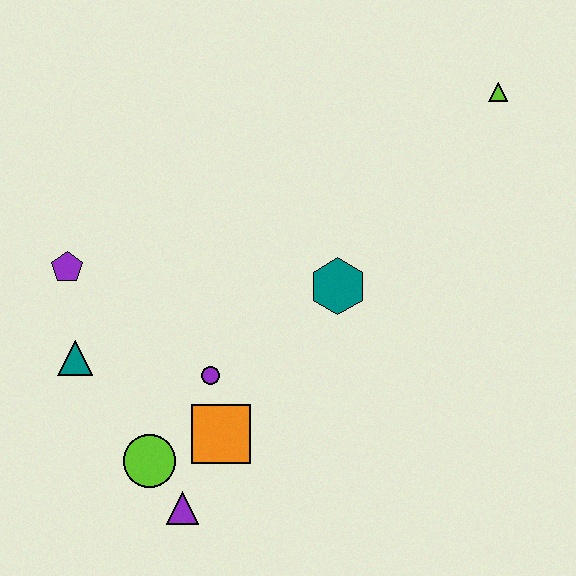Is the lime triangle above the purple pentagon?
Yes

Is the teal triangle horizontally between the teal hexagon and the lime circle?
No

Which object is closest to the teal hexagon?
The purple circle is closest to the teal hexagon.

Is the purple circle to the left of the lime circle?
No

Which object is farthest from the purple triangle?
The lime triangle is farthest from the purple triangle.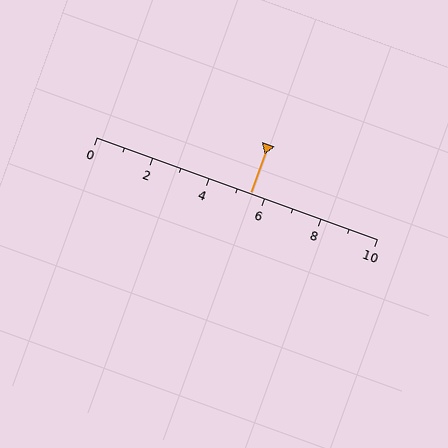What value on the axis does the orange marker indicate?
The marker indicates approximately 5.5.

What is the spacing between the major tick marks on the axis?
The major ticks are spaced 2 apart.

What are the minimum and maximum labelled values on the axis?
The axis runs from 0 to 10.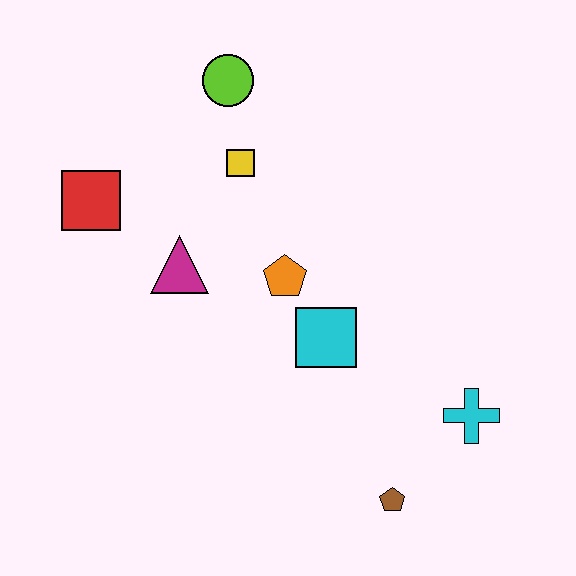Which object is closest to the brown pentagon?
The cyan cross is closest to the brown pentagon.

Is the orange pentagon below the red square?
Yes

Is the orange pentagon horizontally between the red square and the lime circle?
No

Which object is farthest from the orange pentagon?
The brown pentagon is farthest from the orange pentagon.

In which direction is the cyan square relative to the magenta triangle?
The cyan square is to the right of the magenta triangle.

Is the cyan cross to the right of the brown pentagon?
Yes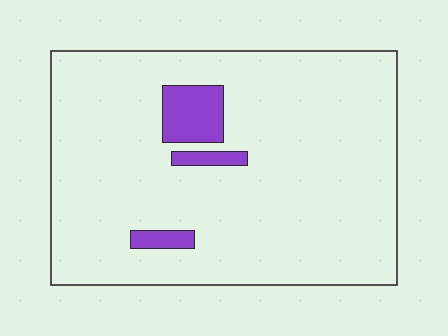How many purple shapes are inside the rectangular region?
3.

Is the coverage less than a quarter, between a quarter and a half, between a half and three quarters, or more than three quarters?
Less than a quarter.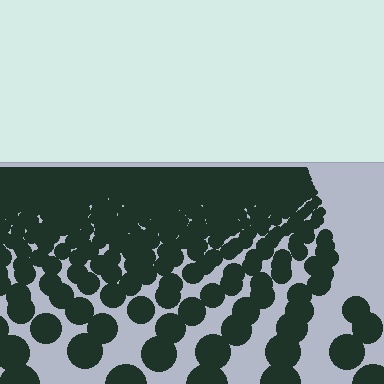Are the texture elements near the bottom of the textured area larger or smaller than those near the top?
Larger. Near the bottom, elements are closer to the viewer and appear at a bigger on-screen size.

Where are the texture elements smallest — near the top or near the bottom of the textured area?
Near the top.